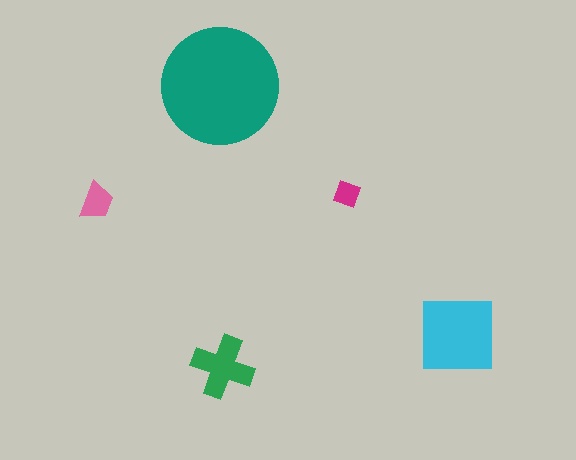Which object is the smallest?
The magenta diamond.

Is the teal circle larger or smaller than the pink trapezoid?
Larger.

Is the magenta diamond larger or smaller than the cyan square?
Smaller.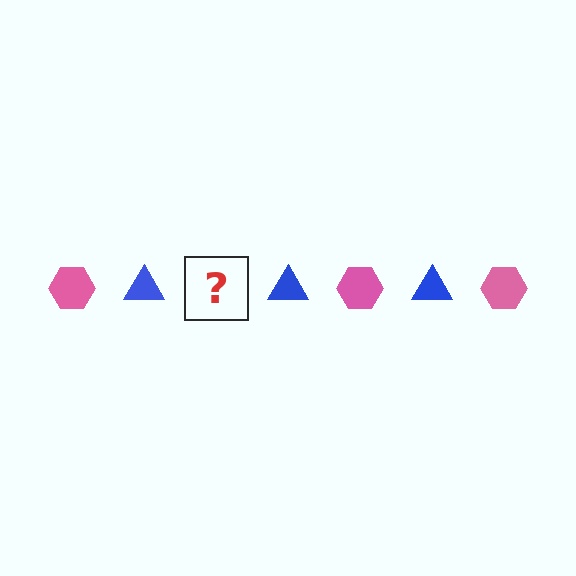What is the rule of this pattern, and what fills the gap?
The rule is that the pattern alternates between pink hexagon and blue triangle. The gap should be filled with a pink hexagon.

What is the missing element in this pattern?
The missing element is a pink hexagon.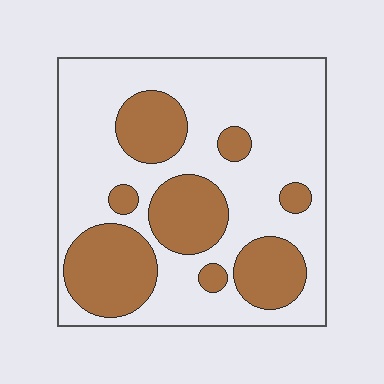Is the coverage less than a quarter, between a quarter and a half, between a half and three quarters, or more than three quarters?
Between a quarter and a half.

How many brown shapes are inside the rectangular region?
8.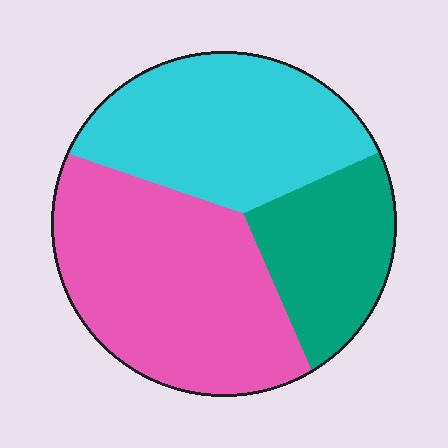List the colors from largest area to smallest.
From largest to smallest: pink, cyan, teal.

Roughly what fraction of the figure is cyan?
Cyan takes up about one third (1/3) of the figure.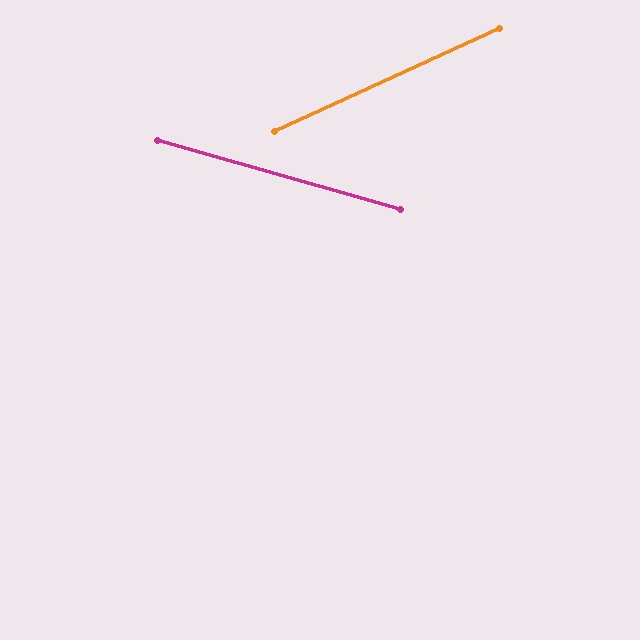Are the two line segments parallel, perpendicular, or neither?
Neither parallel nor perpendicular — they differ by about 40°.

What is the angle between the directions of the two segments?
Approximately 40 degrees.